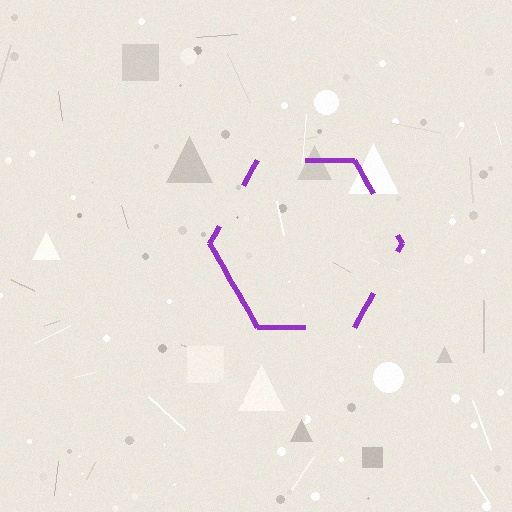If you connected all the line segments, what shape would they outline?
They would outline a hexagon.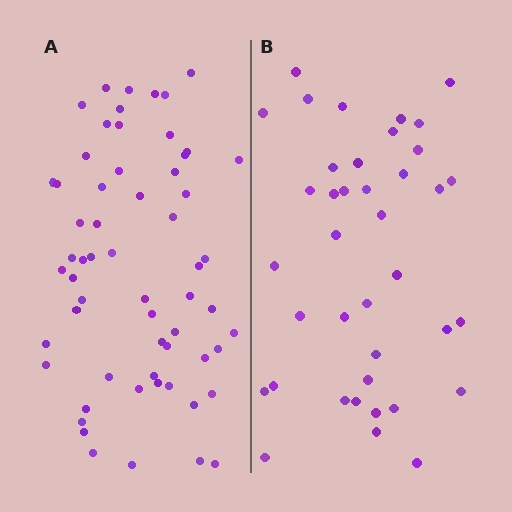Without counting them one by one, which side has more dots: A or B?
Region A (the left region) has more dots.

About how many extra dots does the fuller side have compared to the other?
Region A has approximately 20 more dots than region B.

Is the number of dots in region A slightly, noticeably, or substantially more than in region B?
Region A has substantially more. The ratio is roughly 1.5 to 1.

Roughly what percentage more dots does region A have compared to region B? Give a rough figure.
About 55% more.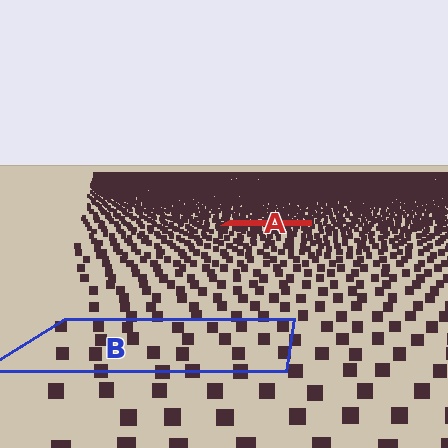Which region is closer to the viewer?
Region B is closer. The texture elements there are larger and more spread out.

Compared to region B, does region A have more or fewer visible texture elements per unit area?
Region A has more texture elements per unit area — they are packed more densely because it is farther away.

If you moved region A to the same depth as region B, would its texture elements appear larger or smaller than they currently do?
They would appear larger. At a closer depth, the same texture elements are projected at a bigger on-screen size.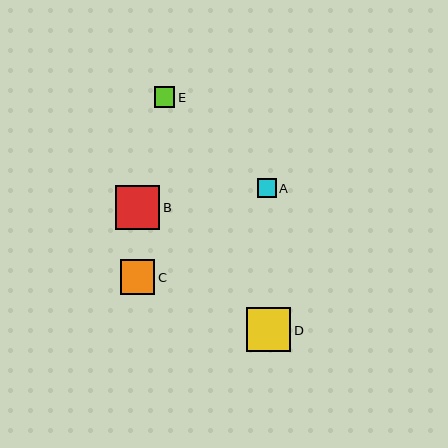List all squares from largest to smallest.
From largest to smallest: D, B, C, E, A.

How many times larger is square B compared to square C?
Square B is approximately 1.3 times the size of square C.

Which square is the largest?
Square D is the largest with a size of approximately 45 pixels.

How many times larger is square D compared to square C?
Square D is approximately 1.3 times the size of square C.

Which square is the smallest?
Square A is the smallest with a size of approximately 18 pixels.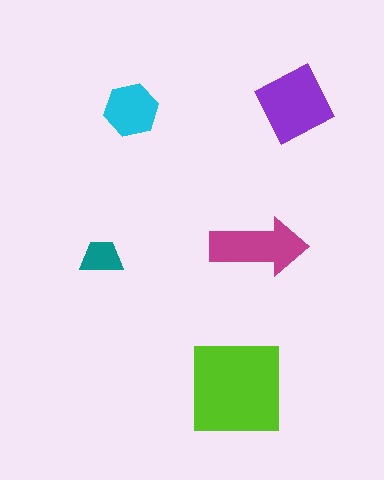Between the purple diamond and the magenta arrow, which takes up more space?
The purple diamond.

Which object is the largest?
The lime square.